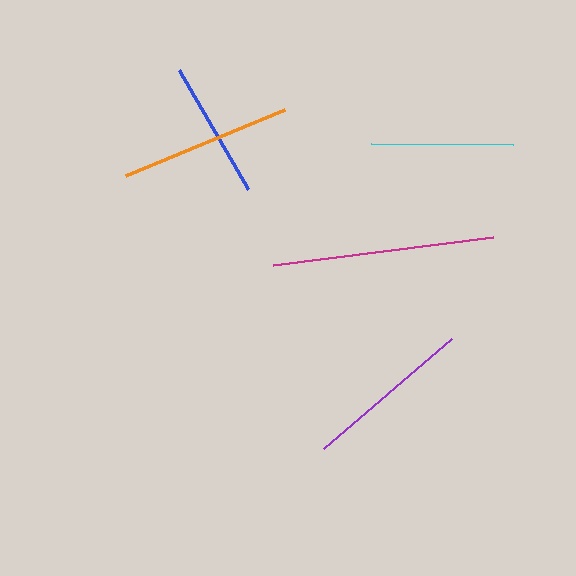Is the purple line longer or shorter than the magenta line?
The magenta line is longer than the purple line.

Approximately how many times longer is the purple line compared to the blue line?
The purple line is approximately 1.2 times the length of the blue line.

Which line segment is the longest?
The magenta line is the longest at approximately 221 pixels.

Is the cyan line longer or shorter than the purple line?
The purple line is longer than the cyan line.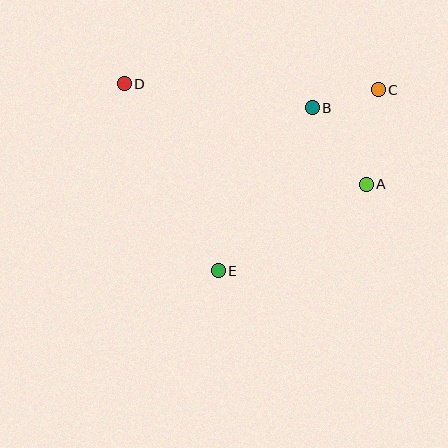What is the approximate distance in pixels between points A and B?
The distance between A and B is approximately 94 pixels.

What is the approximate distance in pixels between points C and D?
The distance between C and D is approximately 254 pixels.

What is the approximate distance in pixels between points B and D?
The distance between B and D is approximately 189 pixels.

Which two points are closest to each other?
Points B and C are closest to each other.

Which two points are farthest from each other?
Points A and D are farthest from each other.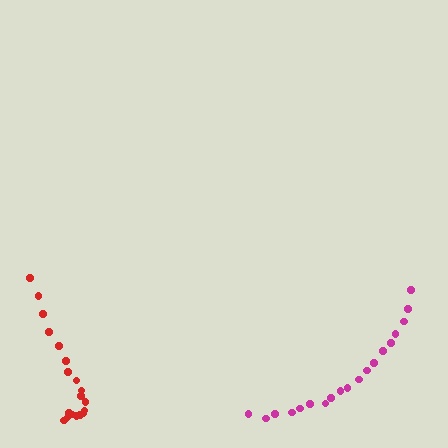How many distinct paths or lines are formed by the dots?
There are 2 distinct paths.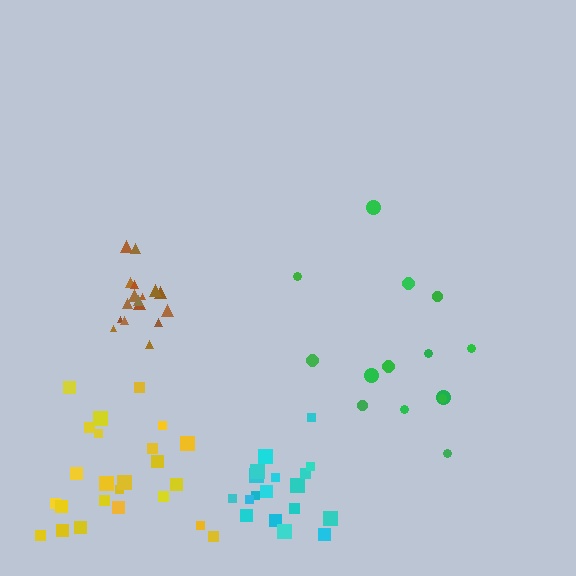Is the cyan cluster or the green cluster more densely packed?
Cyan.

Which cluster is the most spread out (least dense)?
Green.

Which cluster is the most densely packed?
Brown.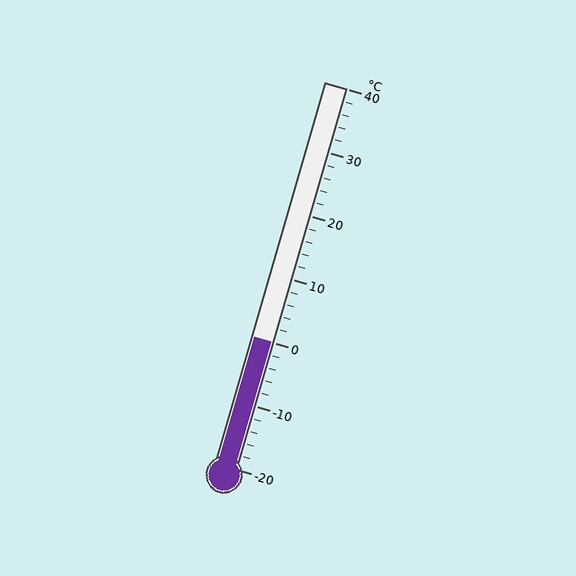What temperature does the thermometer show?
The thermometer shows approximately 0°C.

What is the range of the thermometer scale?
The thermometer scale ranges from -20°C to 40°C.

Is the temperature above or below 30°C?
The temperature is below 30°C.